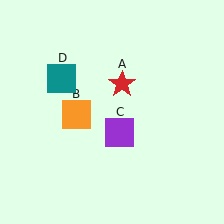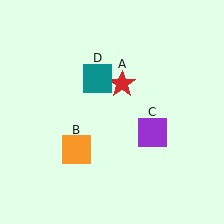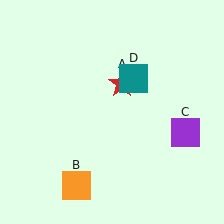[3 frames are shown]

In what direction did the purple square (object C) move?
The purple square (object C) moved right.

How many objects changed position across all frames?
3 objects changed position: orange square (object B), purple square (object C), teal square (object D).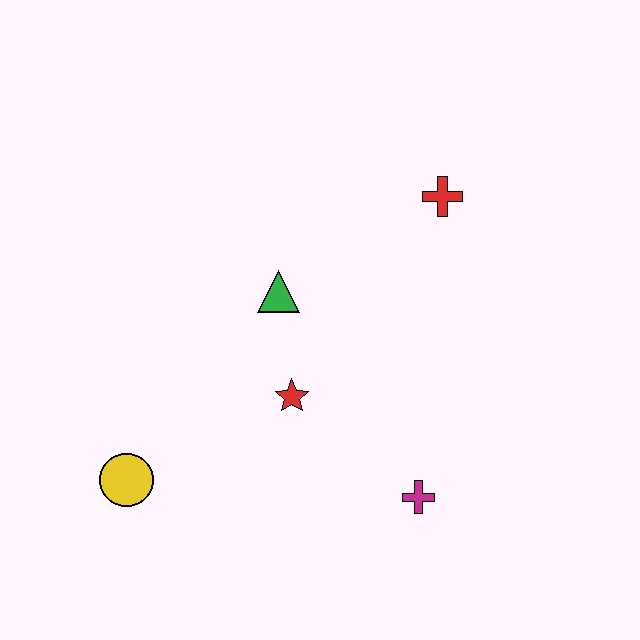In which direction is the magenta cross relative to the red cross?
The magenta cross is below the red cross.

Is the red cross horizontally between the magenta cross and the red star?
No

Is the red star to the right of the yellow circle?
Yes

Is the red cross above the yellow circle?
Yes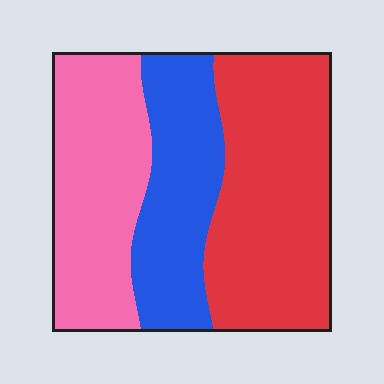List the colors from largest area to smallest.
From largest to smallest: red, pink, blue.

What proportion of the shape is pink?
Pink takes up about one third (1/3) of the shape.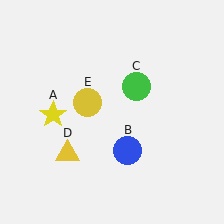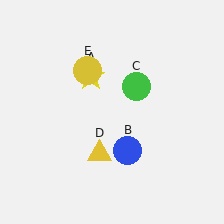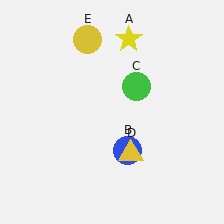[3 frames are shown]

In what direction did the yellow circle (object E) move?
The yellow circle (object E) moved up.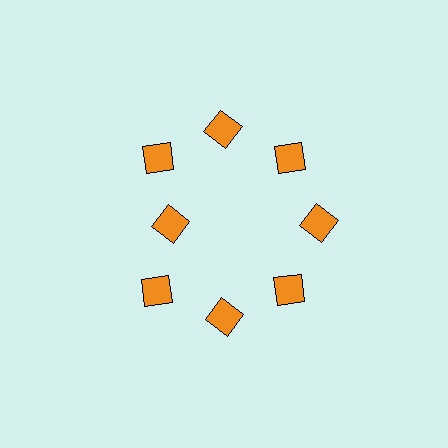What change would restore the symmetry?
The symmetry would be restored by moving it outward, back onto the ring so that all 8 diamonds sit at equal angles and equal distance from the center.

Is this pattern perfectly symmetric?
No. The 8 orange diamonds are arranged in a ring, but one element near the 9 o'clock position is pulled inward toward the center, breaking the 8-fold rotational symmetry.